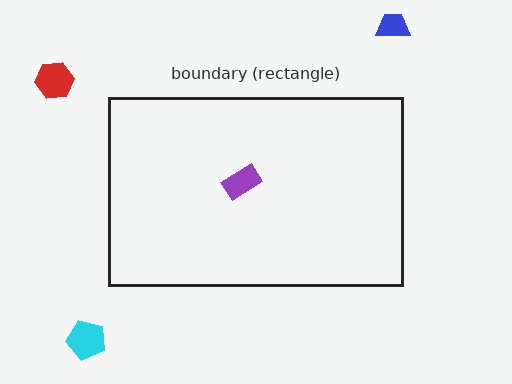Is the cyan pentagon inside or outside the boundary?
Outside.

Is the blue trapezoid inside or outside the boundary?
Outside.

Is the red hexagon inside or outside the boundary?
Outside.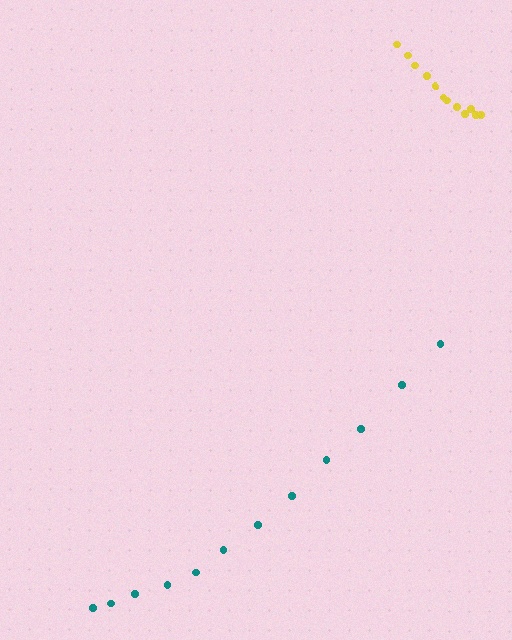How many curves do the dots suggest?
There are 2 distinct paths.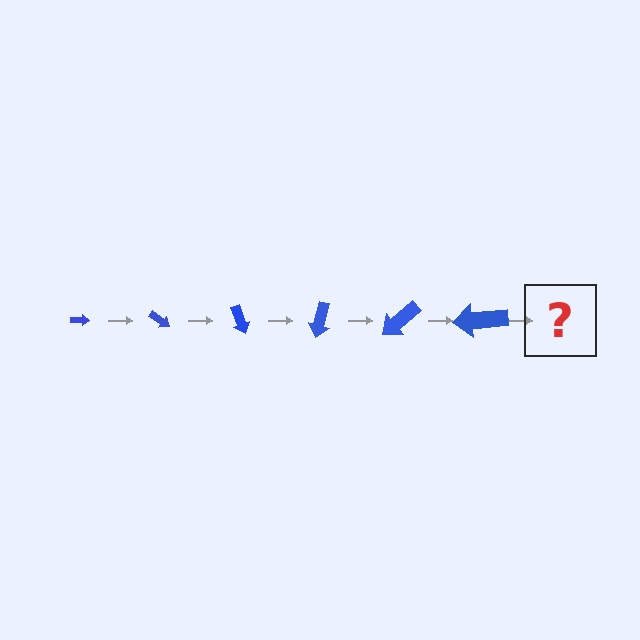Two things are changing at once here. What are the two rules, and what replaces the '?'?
The two rules are that the arrow grows larger each step and it rotates 35 degrees each step. The '?' should be an arrow, larger than the previous one and rotated 210 degrees from the start.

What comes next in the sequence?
The next element should be an arrow, larger than the previous one and rotated 210 degrees from the start.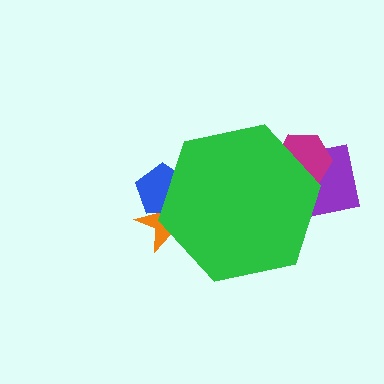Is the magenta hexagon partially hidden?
Yes, the magenta hexagon is partially hidden behind the green hexagon.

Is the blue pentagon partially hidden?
Yes, the blue pentagon is partially hidden behind the green hexagon.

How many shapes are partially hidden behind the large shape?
4 shapes are partially hidden.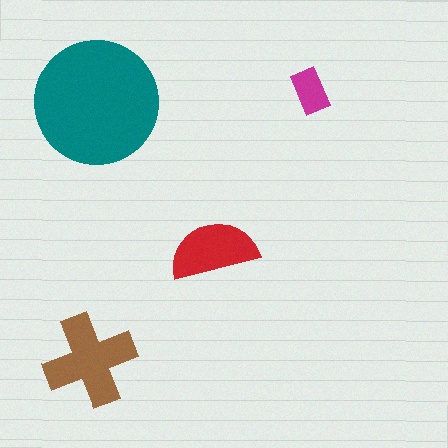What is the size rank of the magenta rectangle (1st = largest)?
4th.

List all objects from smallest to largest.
The magenta rectangle, the red semicircle, the brown cross, the teal circle.